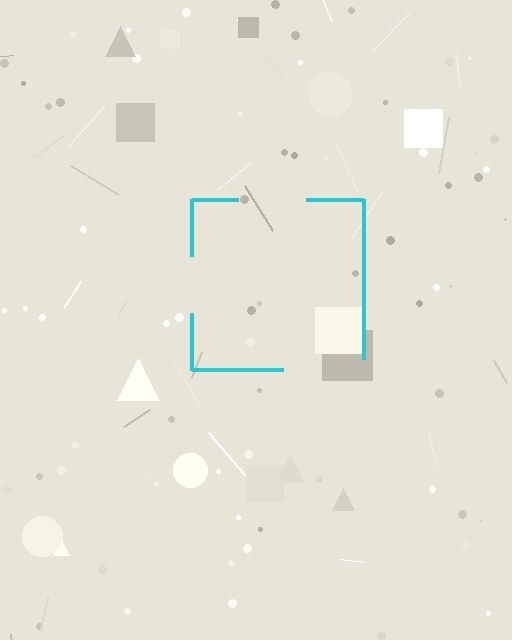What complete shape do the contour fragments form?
The contour fragments form a square.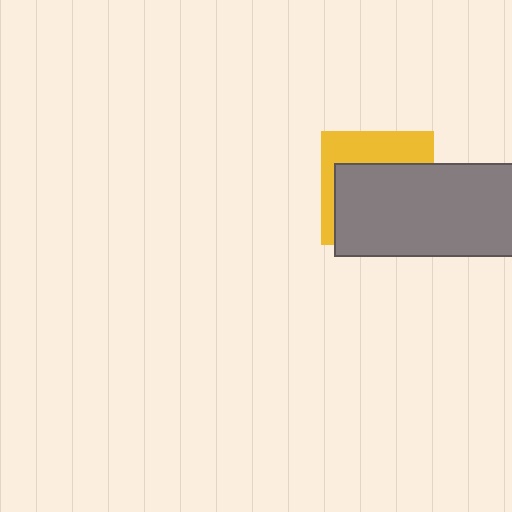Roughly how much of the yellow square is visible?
A small part of it is visible (roughly 36%).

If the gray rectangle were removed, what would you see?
You would see the complete yellow square.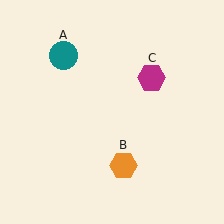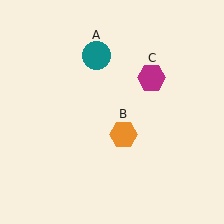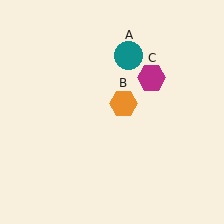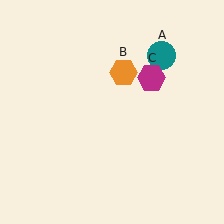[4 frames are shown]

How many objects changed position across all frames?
2 objects changed position: teal circle (object A), orange hexagon (object B).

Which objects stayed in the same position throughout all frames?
Magenta hexagon (object C) remained stationary.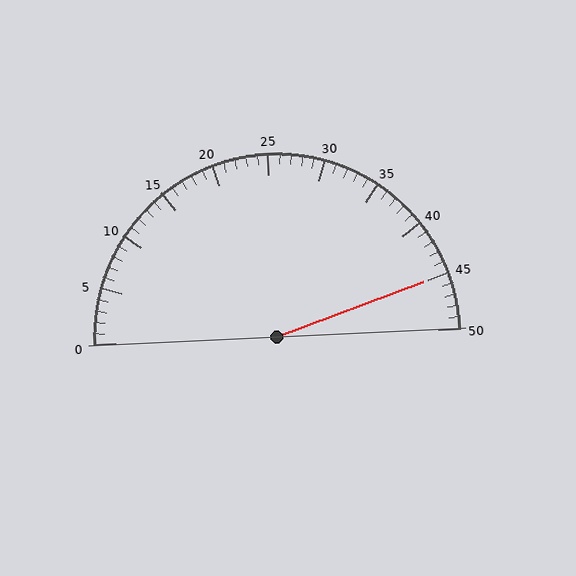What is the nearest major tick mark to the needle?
The nearest major tick mark is 45.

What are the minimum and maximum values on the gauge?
The gauge ranges from 0 to 50.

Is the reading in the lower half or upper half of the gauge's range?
The reading is in the upper half of the range (0 to 50).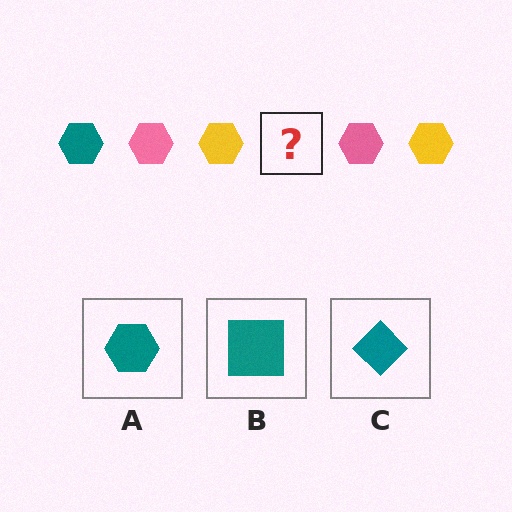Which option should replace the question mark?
Option A.